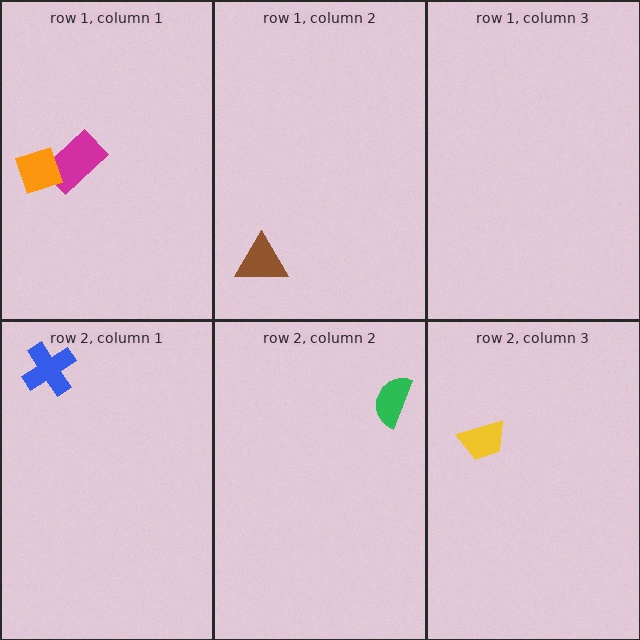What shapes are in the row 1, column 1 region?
The magenta rectangle, the orange diamond.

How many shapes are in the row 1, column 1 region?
2.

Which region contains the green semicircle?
The row 2, column 2 region.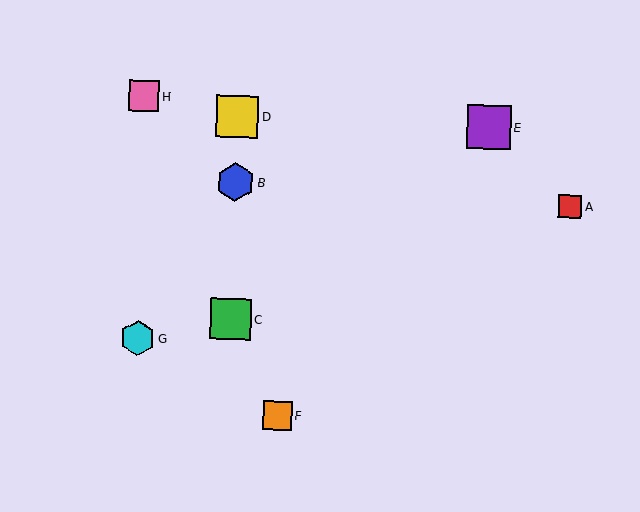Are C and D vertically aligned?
Yes, both are at x≈231.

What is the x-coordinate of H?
Object H is at x≈144.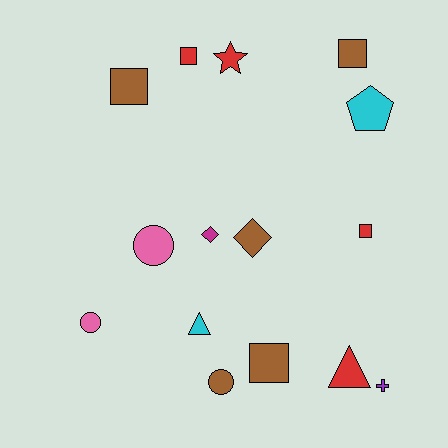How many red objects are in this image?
There are 4 red objects.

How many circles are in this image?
There are 3 circles.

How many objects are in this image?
There are 15 objects.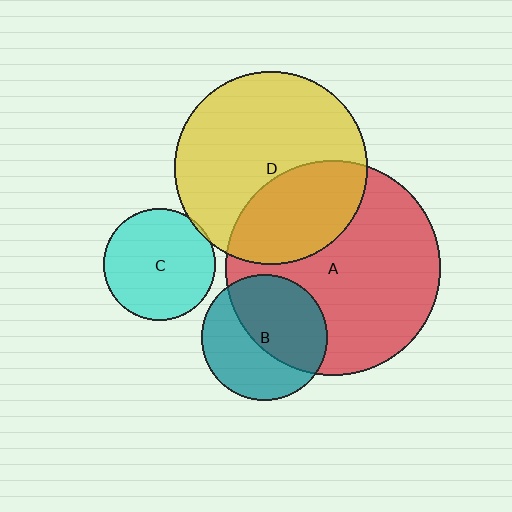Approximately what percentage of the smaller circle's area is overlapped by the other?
Approximately 35%.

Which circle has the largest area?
Circle A (red).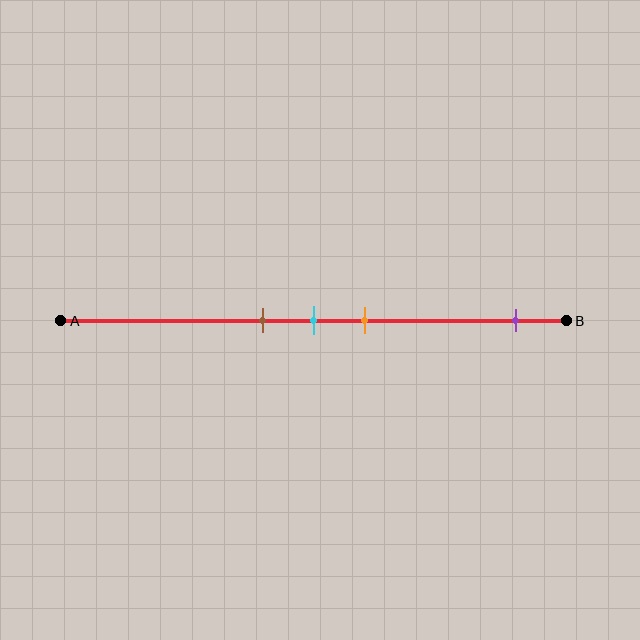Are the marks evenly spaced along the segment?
No, the marks are not evenly spaced.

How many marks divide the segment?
There are 4 marks dividing the segment.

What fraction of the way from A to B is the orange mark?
The orange mark is approximately 60% (0.6) of the way from A to B.